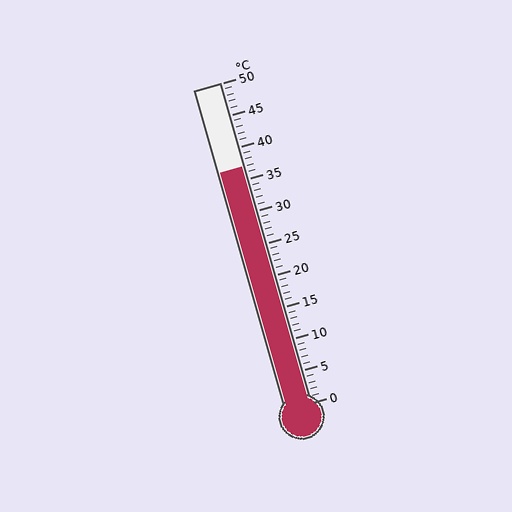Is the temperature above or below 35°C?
The temperature is above 35°C.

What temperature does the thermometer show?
The thermometer shows approximately 37°C.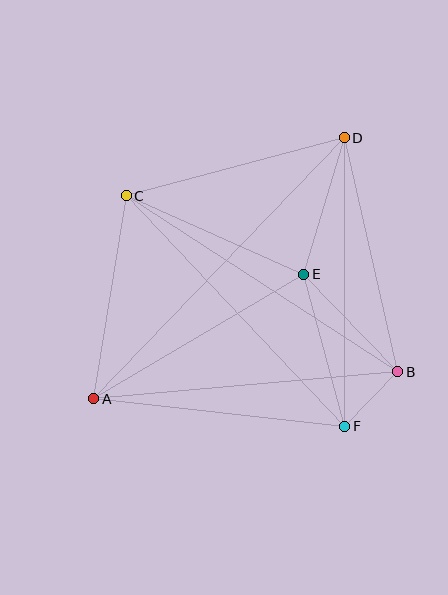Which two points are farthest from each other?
Points A and D are farthest from each other.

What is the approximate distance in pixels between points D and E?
The distance between D and E is approximately 142 pixels.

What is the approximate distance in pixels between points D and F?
The distance between D and F is approximately 288 pixels.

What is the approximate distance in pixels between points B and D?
The distance between B and D is approximately 240 pixels.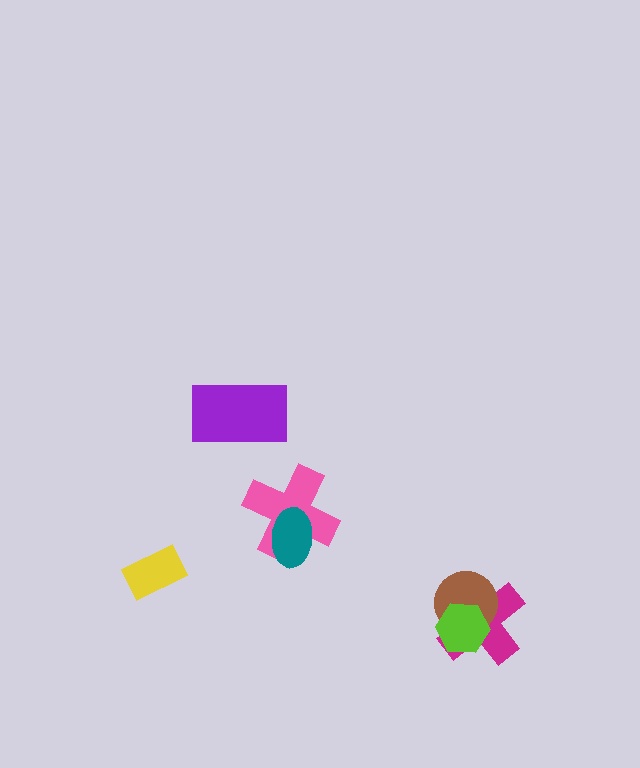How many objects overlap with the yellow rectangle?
0 objects overlap with the yellow rectangle.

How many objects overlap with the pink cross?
1 object overlaps with the pink cross.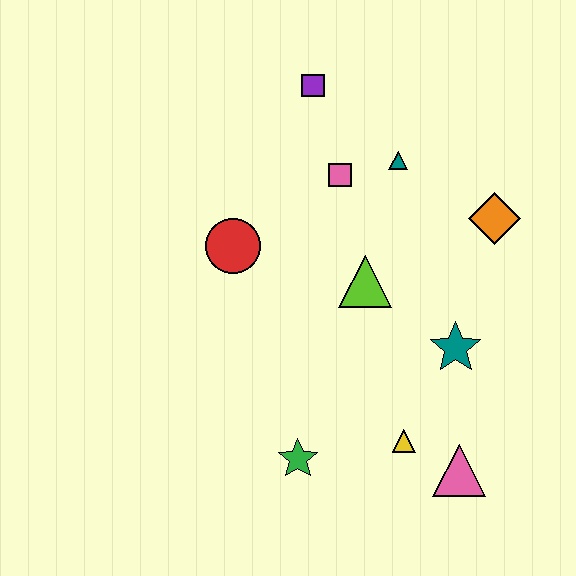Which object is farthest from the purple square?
The pink triangle is farthest from the purple square.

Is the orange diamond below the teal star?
No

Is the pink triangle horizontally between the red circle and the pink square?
No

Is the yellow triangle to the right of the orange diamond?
No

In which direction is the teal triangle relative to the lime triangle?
The teal triangle is above the lime triangle.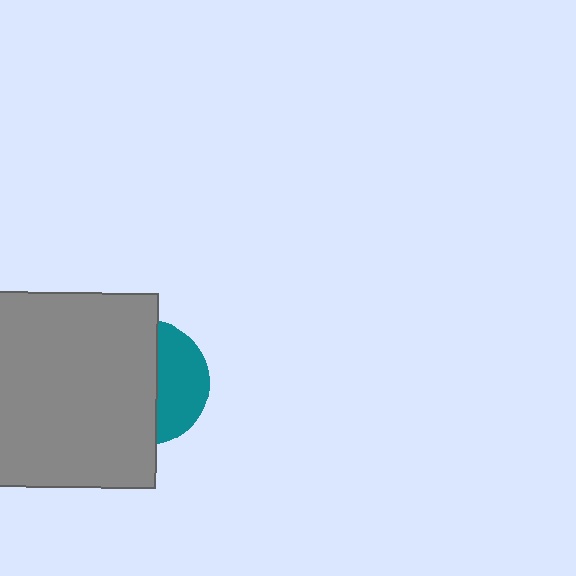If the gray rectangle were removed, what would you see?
You would see the complete teal circle.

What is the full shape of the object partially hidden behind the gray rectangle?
The partially hidden object is a teal circle.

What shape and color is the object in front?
The object in front is a gray rectangle.